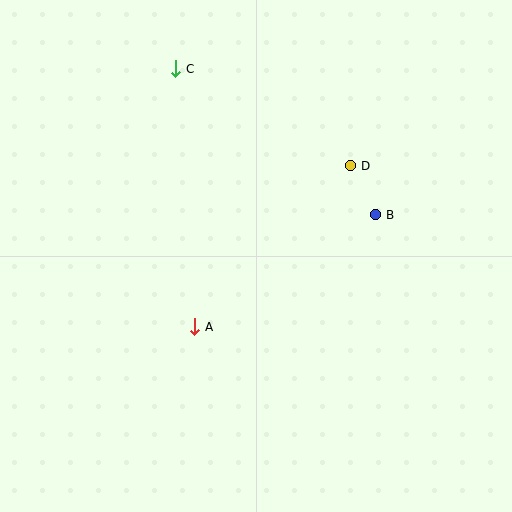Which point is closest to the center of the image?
Point A at (195, 327) is closest to the center.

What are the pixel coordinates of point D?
Point D is at (351, 166).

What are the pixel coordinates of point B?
Point B is at (376, 215).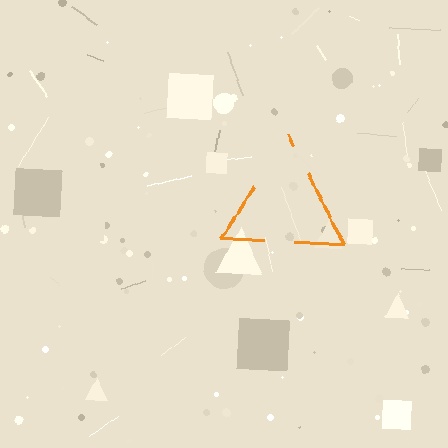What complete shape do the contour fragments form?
The contour fragments form a triangle.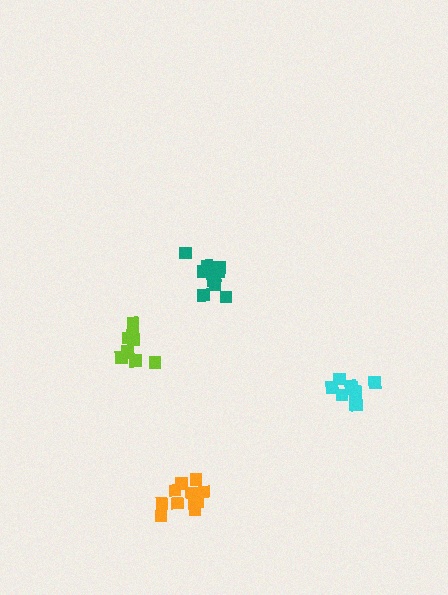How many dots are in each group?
Group 1: 11 dots, Group 2: 10 dots, Group 3: 9 dots, Group 4: 11 dots (41 total).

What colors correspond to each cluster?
The clusters are colored: orange, cyan, lime, teal.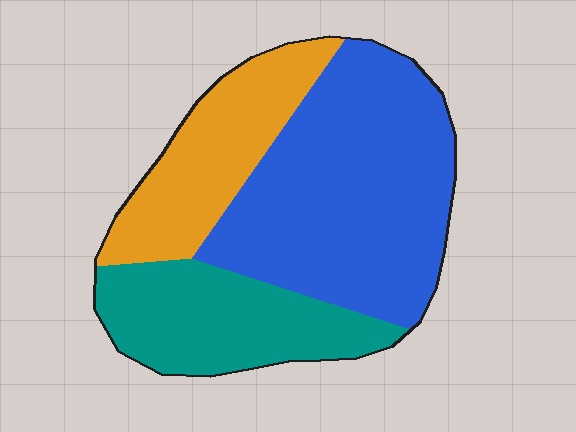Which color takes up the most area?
Blue, at roughly 50%.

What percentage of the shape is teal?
Teal takes up about one quarter (1/4) of the shape.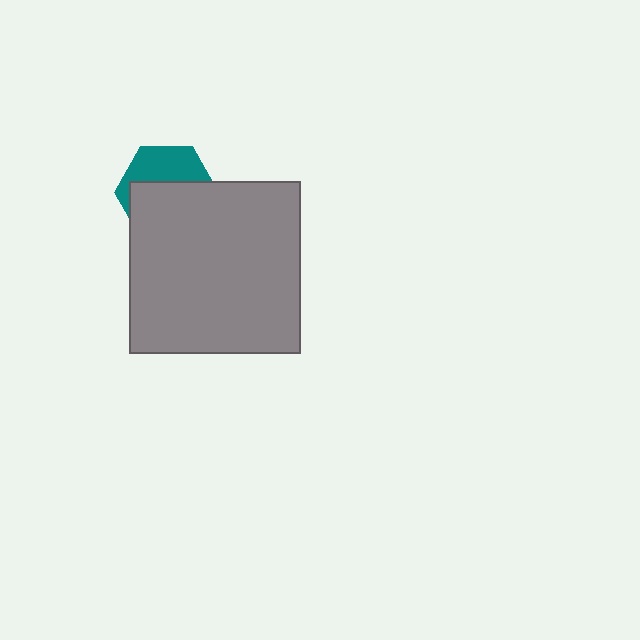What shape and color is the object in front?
The object in front is a gray square.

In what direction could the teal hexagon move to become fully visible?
The teal hexagon could move up. That would shift it out from behind the gray square entirely.